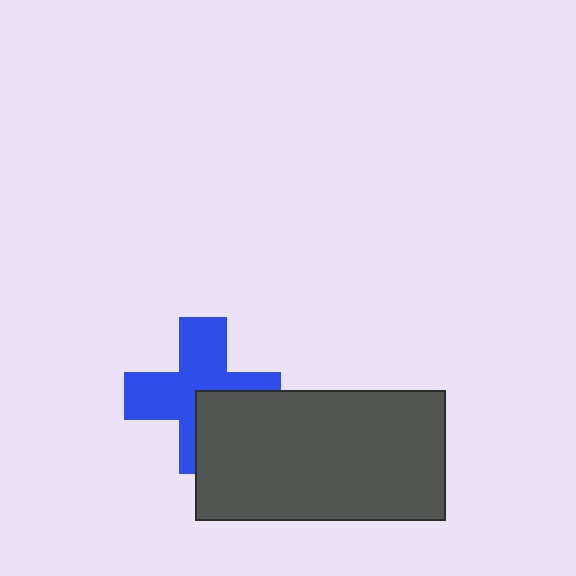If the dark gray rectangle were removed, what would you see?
You would see the complete blue cross.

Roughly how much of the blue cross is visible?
Most of it is visible (roughly 66%).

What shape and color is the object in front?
The object in front is a dark gray rectangle.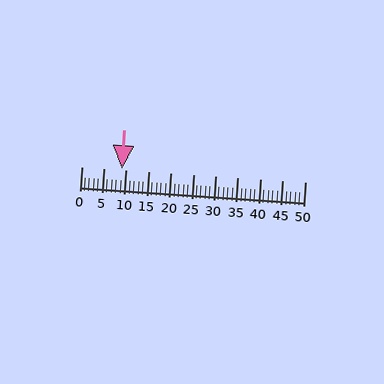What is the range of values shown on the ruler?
The ruler shows values from 0 to 50.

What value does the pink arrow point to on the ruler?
The pink arrow points to approximately 9.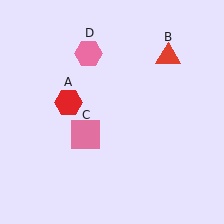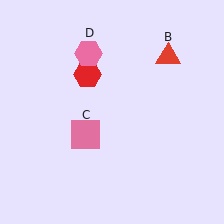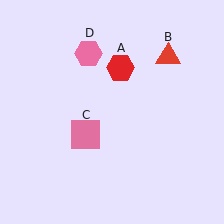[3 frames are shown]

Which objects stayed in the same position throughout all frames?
Red triangle (object B) and pink square (object C) and pink hexagon (object D) remained stationary.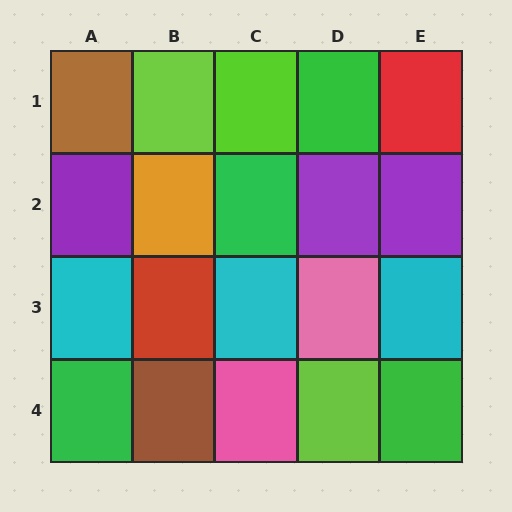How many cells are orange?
1 cell is orange.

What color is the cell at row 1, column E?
Red.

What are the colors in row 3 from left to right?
Cyan, red, cyan, pink, cyan.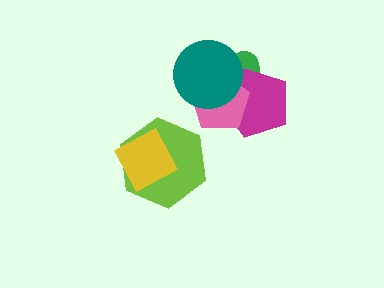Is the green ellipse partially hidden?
Yes, it is partially covered by another shape.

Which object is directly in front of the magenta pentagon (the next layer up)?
The pink pentagon is directly in front of the magenta pentagon.